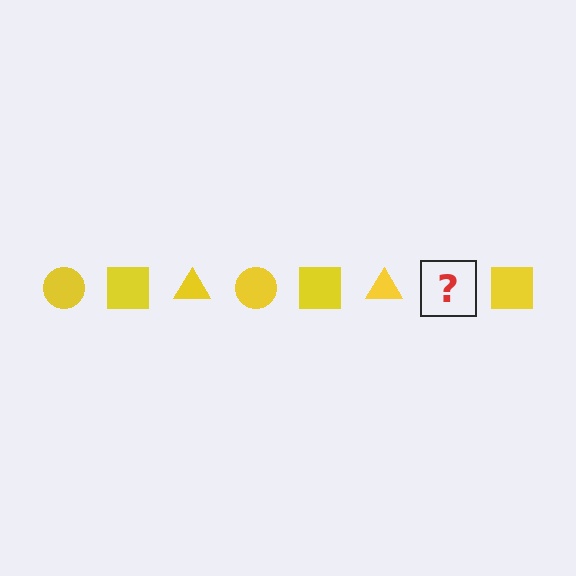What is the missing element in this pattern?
The missing element is a yellow circle.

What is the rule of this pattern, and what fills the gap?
The rule is that the pattern cycles through circle, square, triangle shapes in yellow. The gap should be filled with a yellow circle.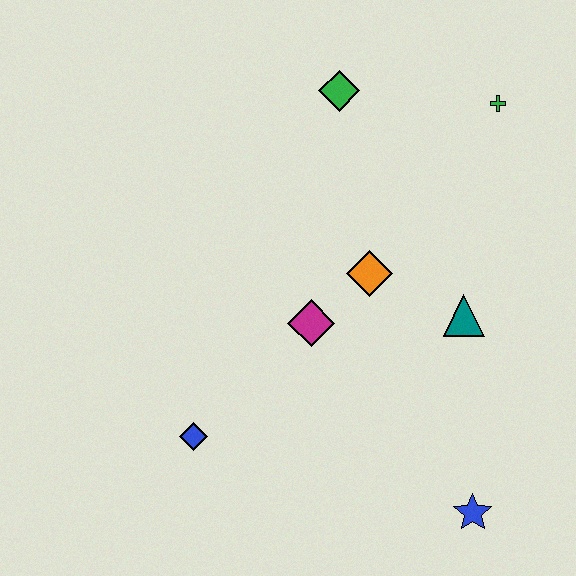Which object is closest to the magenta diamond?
The orange diamond is closest to the magenta diamond.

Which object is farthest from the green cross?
The blue diamond is farthest from the green cross.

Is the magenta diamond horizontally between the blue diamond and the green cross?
Yes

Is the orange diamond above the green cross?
No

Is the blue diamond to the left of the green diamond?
Yes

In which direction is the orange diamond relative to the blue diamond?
The orange diamond is to the right of the blue diamond.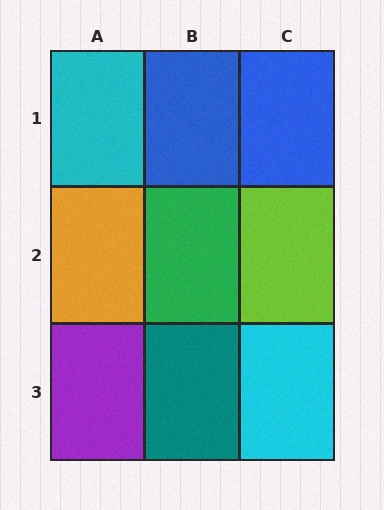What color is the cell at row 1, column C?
Blue.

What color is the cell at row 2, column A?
Orange.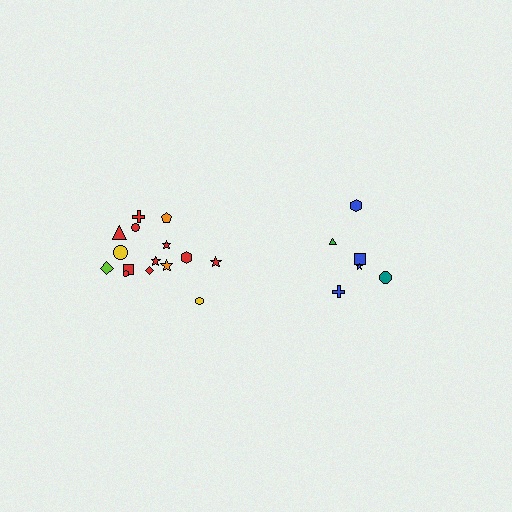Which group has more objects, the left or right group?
The left group.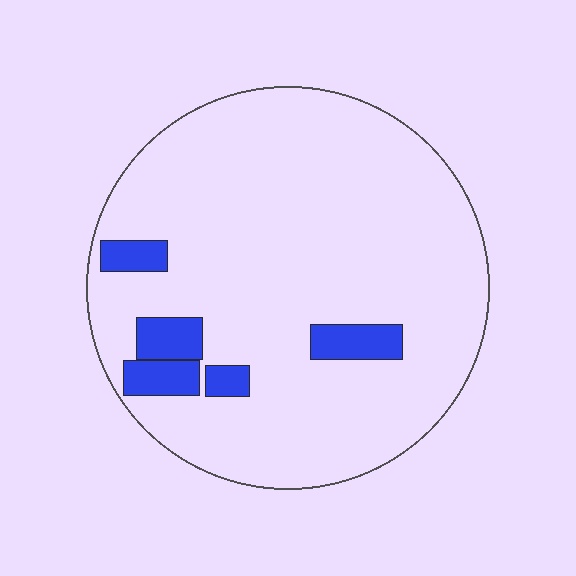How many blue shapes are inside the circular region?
5.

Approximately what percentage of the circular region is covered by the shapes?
Approximately 10%.